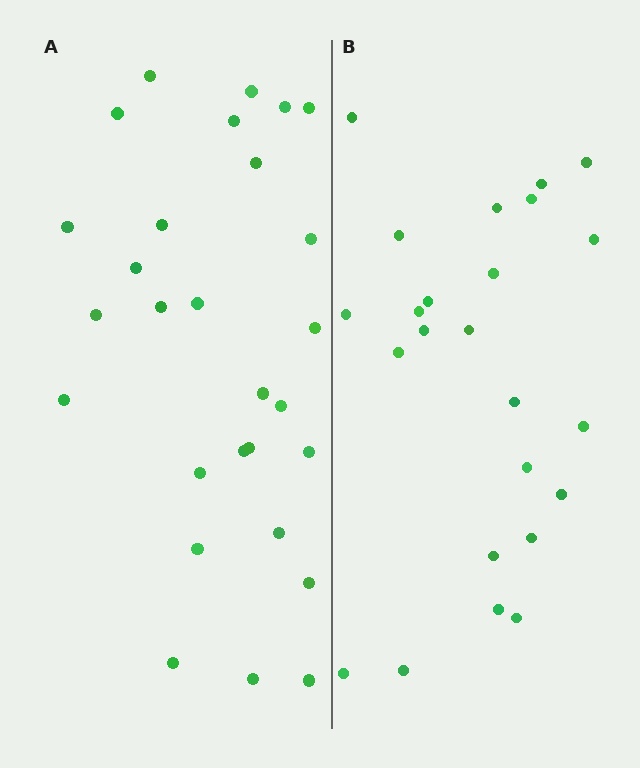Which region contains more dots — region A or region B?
Region A (the left region) has more dots.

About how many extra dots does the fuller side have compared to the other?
Region A has about 4 more dots than region B.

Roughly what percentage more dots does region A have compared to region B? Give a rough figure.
About 15% more.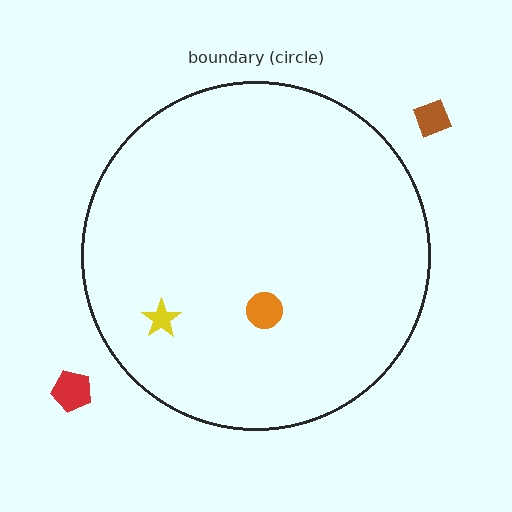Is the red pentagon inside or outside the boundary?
Outside.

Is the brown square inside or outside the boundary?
Outside.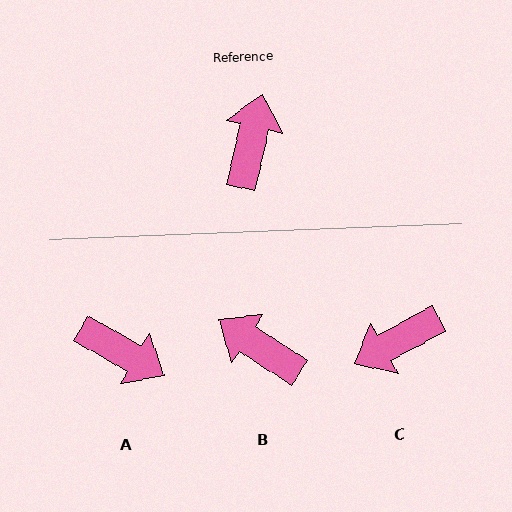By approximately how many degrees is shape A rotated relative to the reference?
Approximately 107 degrees clockwise.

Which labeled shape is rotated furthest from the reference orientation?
C, about 131 degrees away.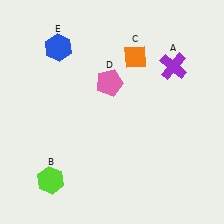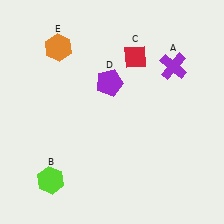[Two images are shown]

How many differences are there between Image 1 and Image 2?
There are 3 differences between the two images.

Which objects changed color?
C changed from orange to red. D changed from pink to purple. E changed from blue to orange.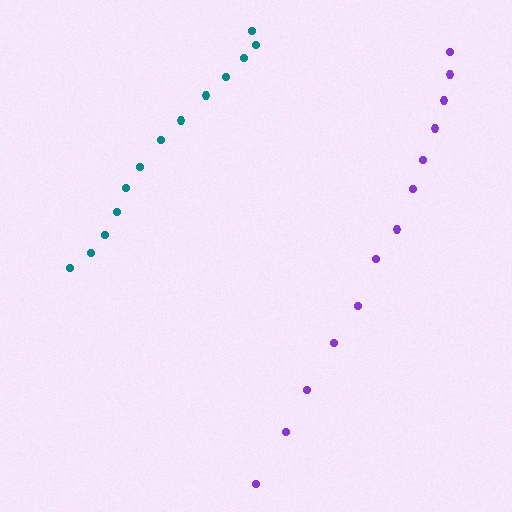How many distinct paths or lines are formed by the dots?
There are 2 distinct paths.